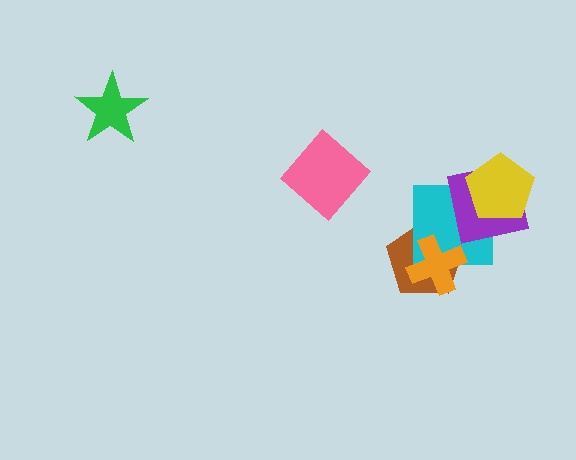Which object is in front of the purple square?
The yellow pentagon is in front of the purple square.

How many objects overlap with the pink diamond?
0 objects overlap with the pink diamond.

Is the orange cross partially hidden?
No, no other shape covers it.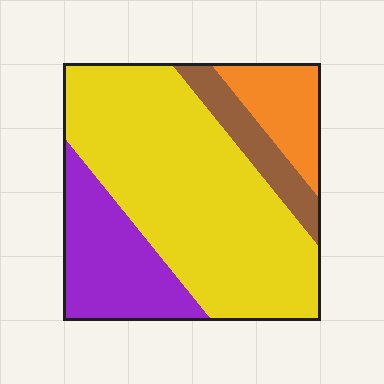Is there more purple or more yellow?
Yellow.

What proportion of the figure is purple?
Purple takes up less than a quarter of the figure.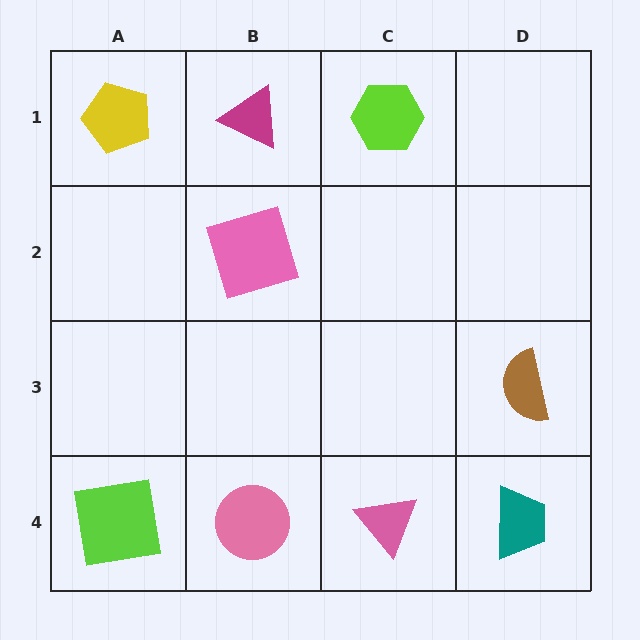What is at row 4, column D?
A teal trapezoid.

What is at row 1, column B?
A magenta triangle.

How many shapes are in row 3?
1 shape.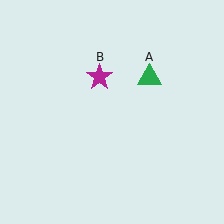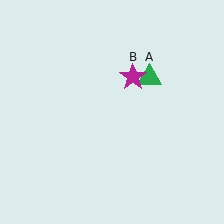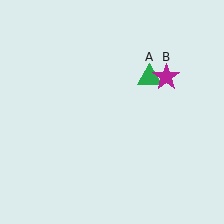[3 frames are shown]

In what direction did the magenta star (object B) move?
The magenta star (object B) moved right.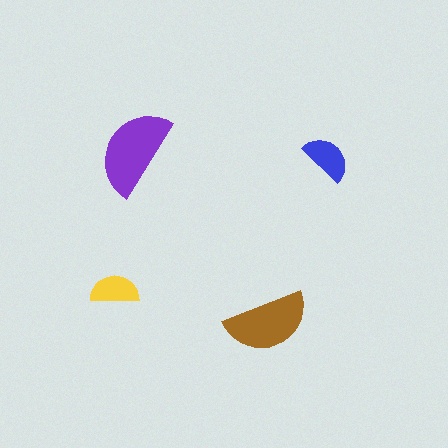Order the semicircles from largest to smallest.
the purple one, the brown one, the blue one, the yellow one.